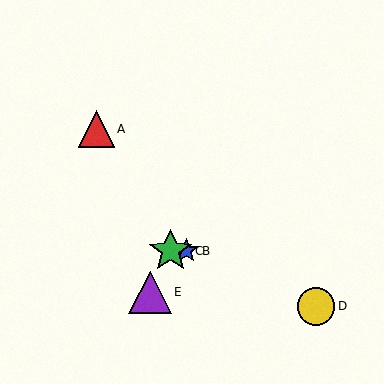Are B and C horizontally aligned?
Yes, both are at y≈251.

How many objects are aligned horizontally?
2 objects (B, C) are aligned horizontally.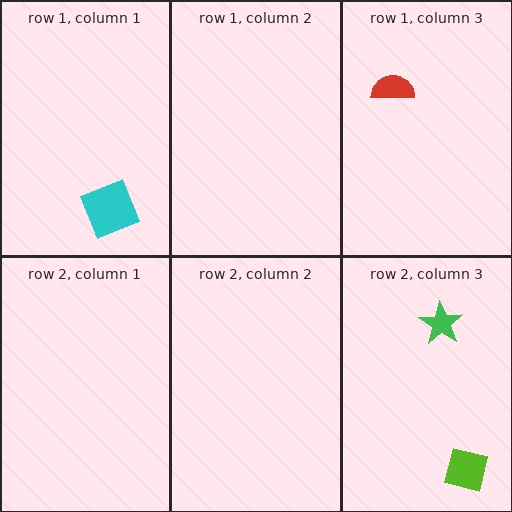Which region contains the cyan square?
The row 1, column 1 region.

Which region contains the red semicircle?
The row 1, column 3 region.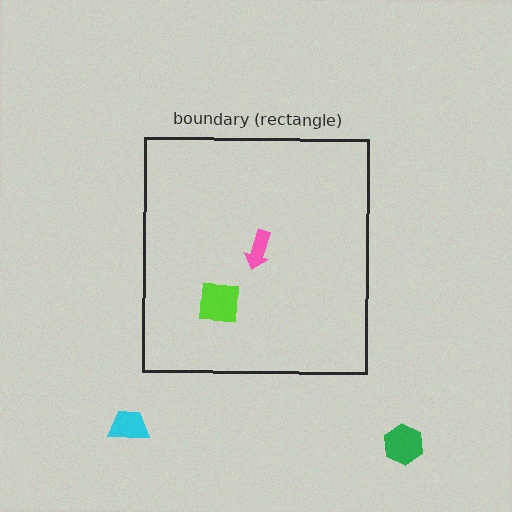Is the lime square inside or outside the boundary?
Inside.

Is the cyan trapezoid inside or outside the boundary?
Outside.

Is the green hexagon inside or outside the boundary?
Outside.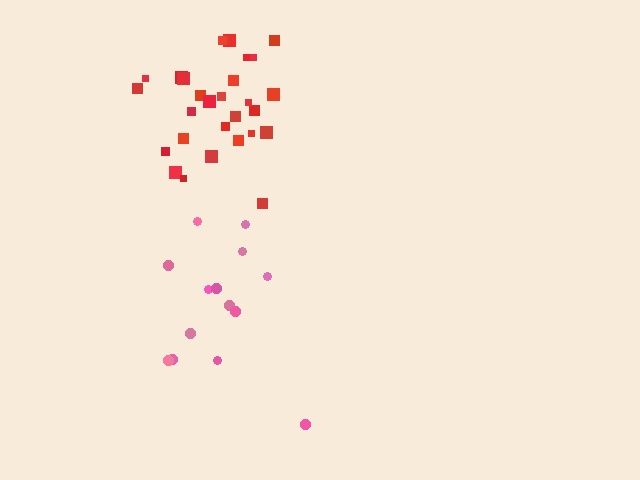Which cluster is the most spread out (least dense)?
Pink.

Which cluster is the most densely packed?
Red.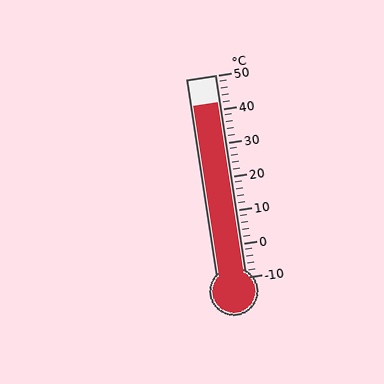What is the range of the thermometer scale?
The thermometer scale ranges from -10°C to 50°C.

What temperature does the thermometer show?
The thermometer shows approximately 42°C.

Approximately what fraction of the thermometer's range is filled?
The thermometer is filled to approximately 85% of its range.